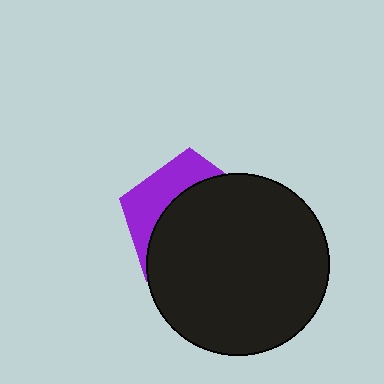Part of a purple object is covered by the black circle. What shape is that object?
It is a pentagon.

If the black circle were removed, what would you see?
You would see the complete purple pentagon.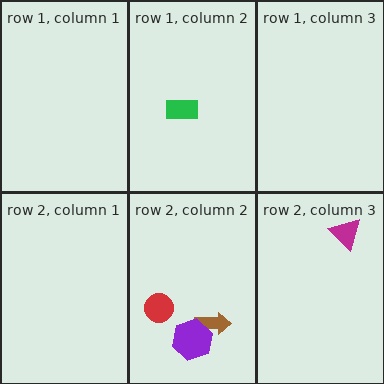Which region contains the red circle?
The row 2, column 2 region.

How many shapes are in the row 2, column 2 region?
3.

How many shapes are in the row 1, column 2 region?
1.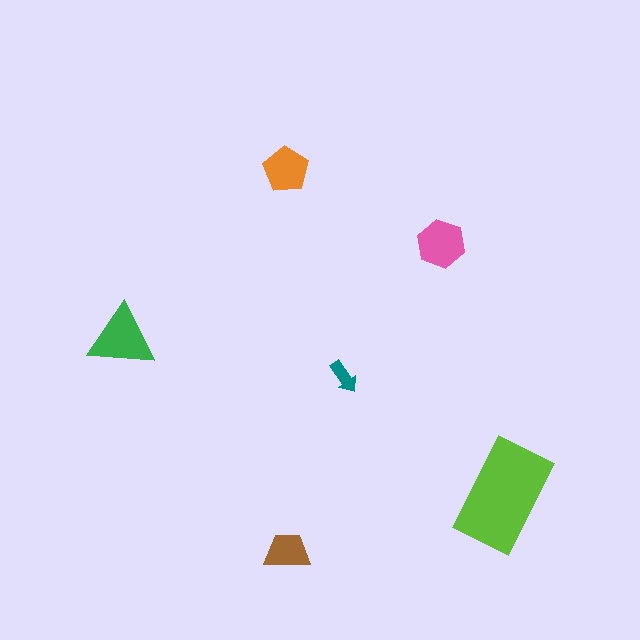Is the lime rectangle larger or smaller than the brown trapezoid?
Larger.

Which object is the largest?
The lime rectangle.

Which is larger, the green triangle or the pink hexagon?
The green triangle.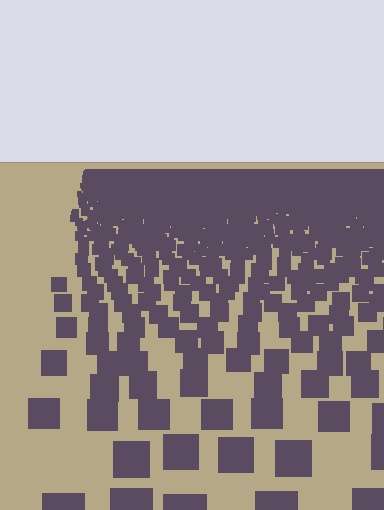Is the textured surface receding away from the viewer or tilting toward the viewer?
The surface is receding away from the viewer. Texture elements get smaller and denser toward the top.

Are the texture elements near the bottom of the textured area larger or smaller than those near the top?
Larger. Near the bottom, elements are closer to the viewer and appear at a bigger on-screen size.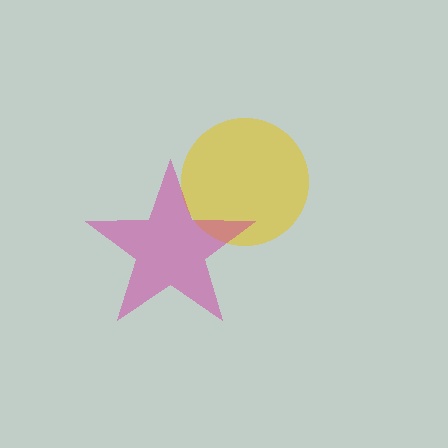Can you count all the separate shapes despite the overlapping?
Yes, there are 2 separate shapes.